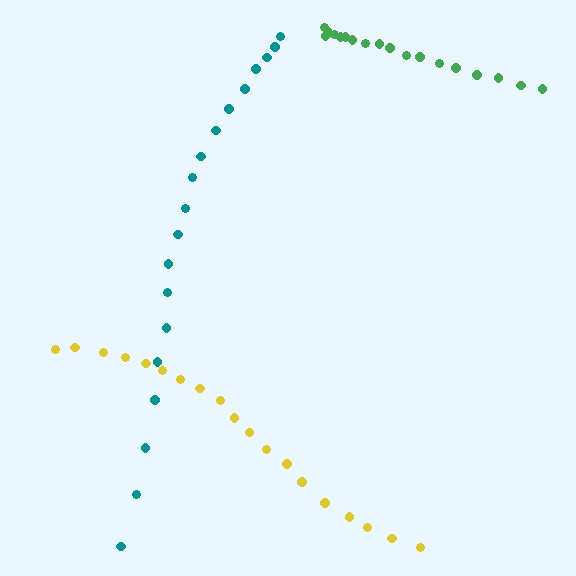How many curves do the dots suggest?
There are 3 distinct paths.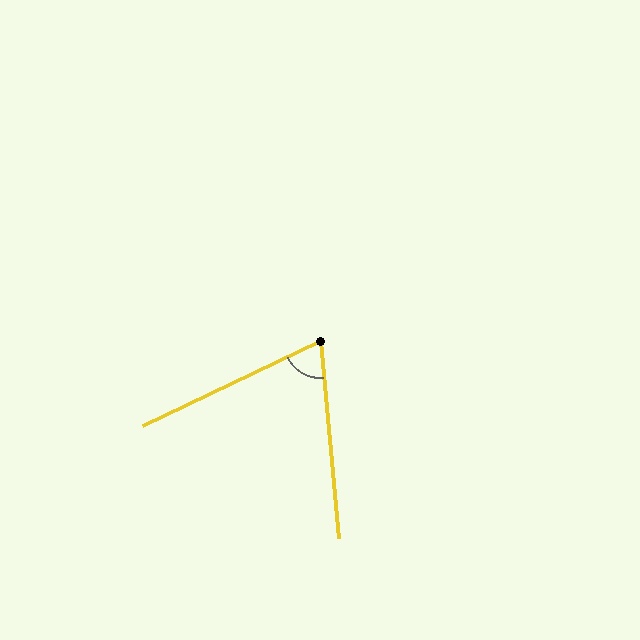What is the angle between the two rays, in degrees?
Approximately 70 degrees.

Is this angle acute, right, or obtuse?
It is acute.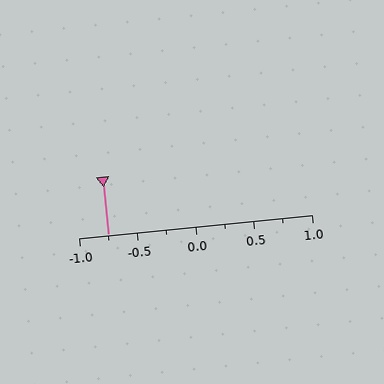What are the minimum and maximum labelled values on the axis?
The axis runs from -1.0 to 1.0.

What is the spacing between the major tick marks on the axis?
The major ticks are spaced 0.5 apart.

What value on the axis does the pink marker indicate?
The marker indicates approximately -0.75.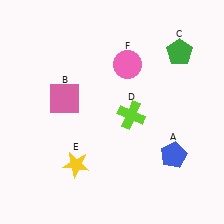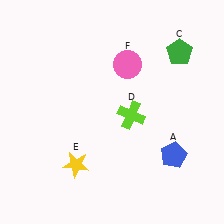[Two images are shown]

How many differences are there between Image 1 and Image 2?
There is 1 difference between the two images.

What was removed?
The pink square (B) was removed in Image 2.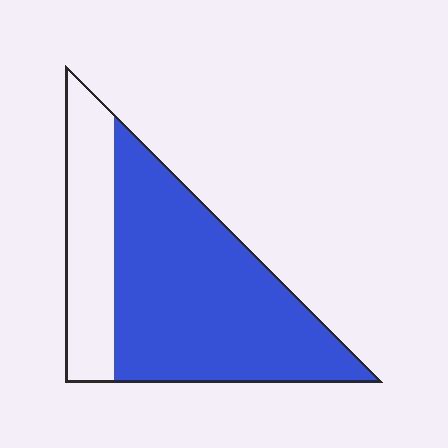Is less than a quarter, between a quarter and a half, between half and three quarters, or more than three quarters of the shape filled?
Between half and three quarters.